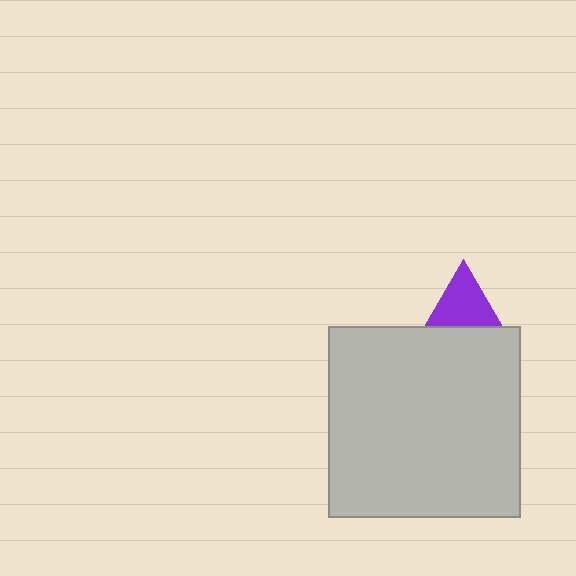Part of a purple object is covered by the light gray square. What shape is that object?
It is a triangle.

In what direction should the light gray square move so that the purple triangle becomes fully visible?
The light gray square should move down. That is the shortest direction to clear the overlap and leave the purple triangle fully visible.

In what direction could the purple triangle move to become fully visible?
The purple triangle could move up. That would shift it out from behind the light gray square entirely.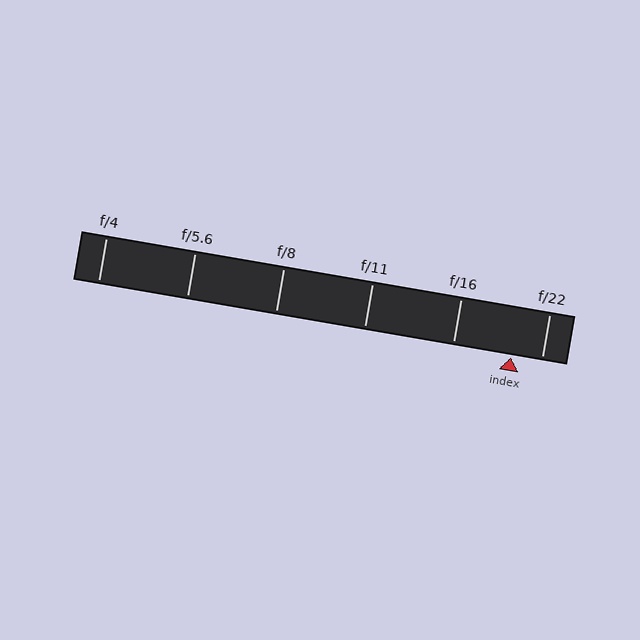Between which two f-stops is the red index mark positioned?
The index mark is between f/16 and f/22.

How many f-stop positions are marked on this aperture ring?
There are 6 f-stop positions marked.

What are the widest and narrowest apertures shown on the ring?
The widest aperture shown is f/4 and the narrowest is f/22.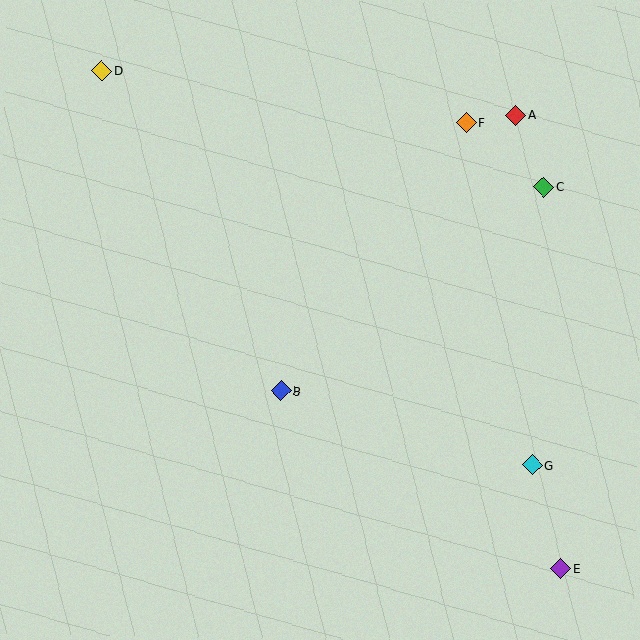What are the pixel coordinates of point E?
Point E is at (561, 569).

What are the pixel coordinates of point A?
Point A is at (516, 115).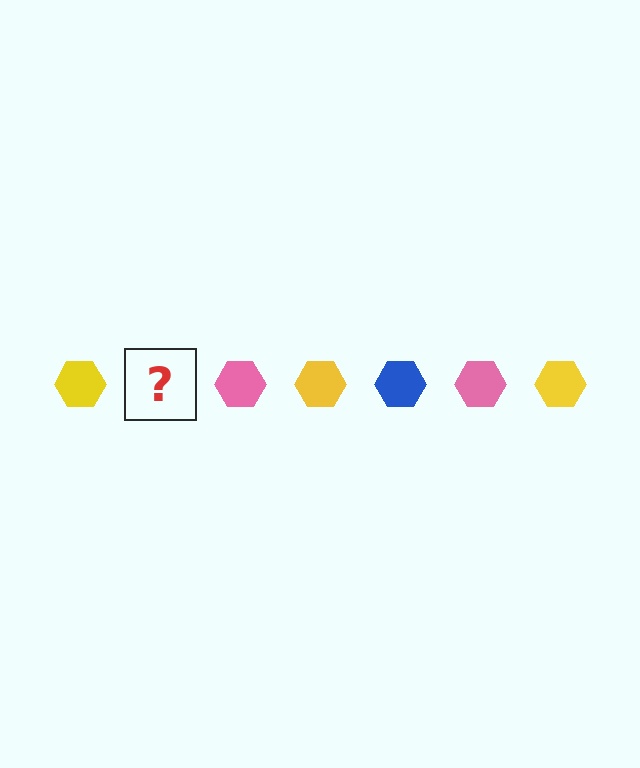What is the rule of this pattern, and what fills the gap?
The rule is that the pattern cycles through yellow, blue, pink hexagons. The gap should be filled with a blue hexagon.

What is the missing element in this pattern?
The missing element is a blue hexagon.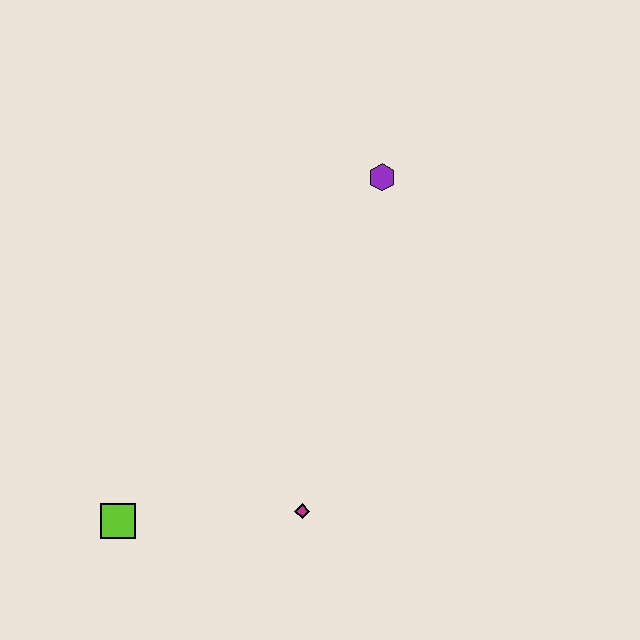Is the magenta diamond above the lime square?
Yes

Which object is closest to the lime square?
The magenta diamond is closest to the lime square.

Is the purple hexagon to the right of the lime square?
Yes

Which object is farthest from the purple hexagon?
The lime square is farthest from the purple hexagon.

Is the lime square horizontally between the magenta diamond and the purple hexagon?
No